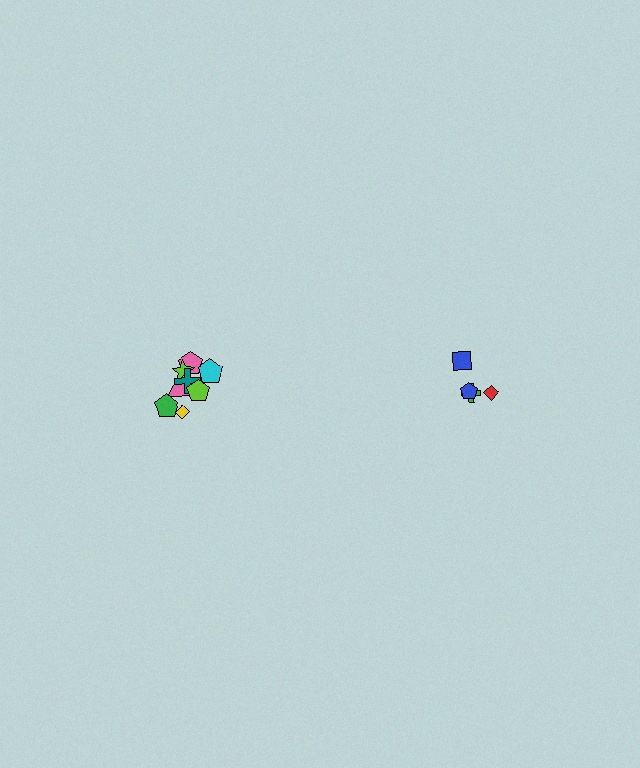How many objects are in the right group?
There are 4 objects.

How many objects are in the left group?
There are 8 objects.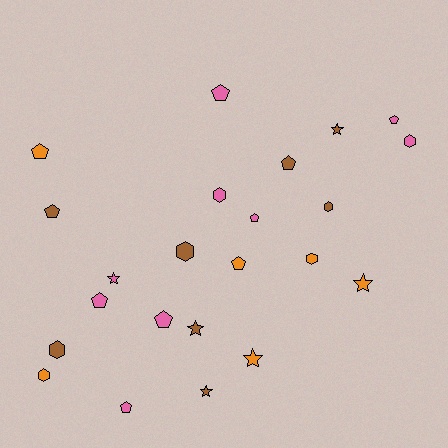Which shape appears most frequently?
Pentagon, with 10 objects.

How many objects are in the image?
There are 23 objects.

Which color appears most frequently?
Pink, with 9 objects.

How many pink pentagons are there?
There are 6 pink pentagons.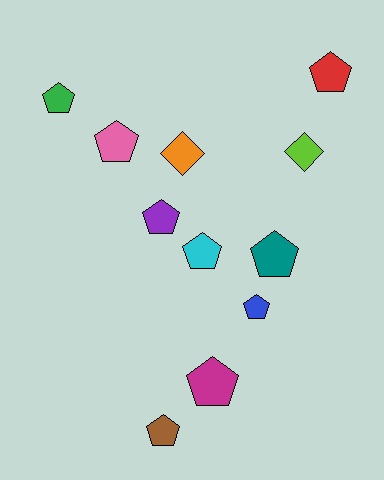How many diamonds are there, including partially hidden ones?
There are 2 diamonds.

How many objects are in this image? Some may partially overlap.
There are 11 objects.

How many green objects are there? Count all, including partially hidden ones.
There is 1 green object.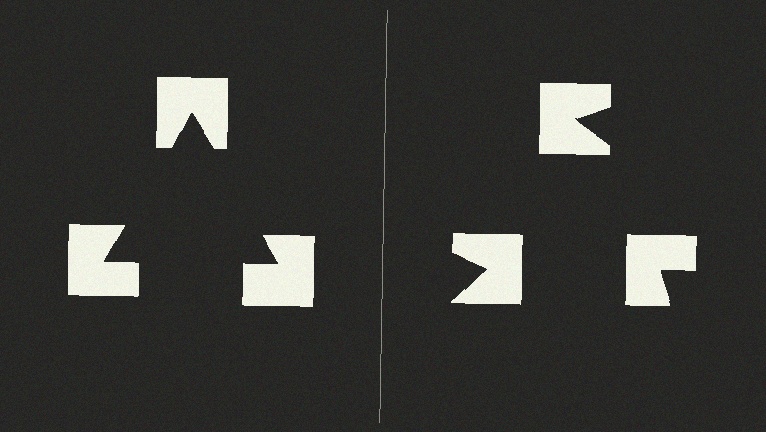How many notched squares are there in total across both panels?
6 — 3 on each side.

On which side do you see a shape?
An illusory triangle appears on the left side. On the right side the wedge cuts are rotated, so no coherent shape forms.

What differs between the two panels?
The notched squares are positioned identically on both sides; only the wedge orientations differ. On the left they align to a triangle; on the right they are misaligned.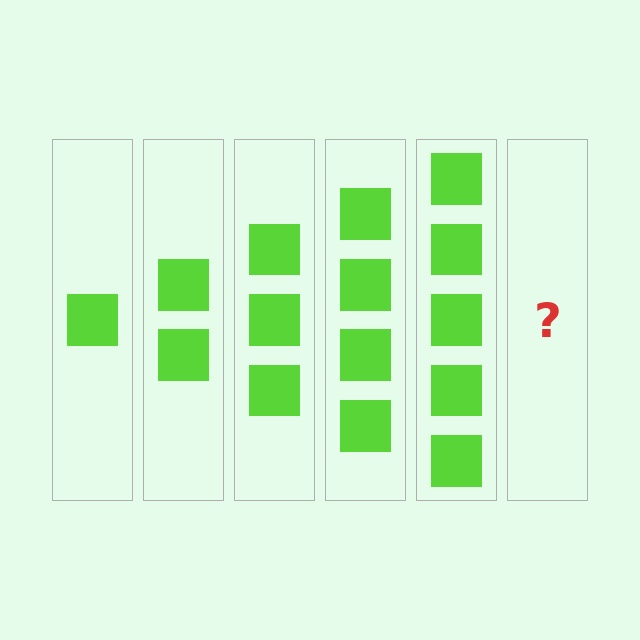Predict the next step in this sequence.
The next step is 6 squares.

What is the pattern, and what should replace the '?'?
The pattern is that each step adds one more square. The '?' should be 6 squares.